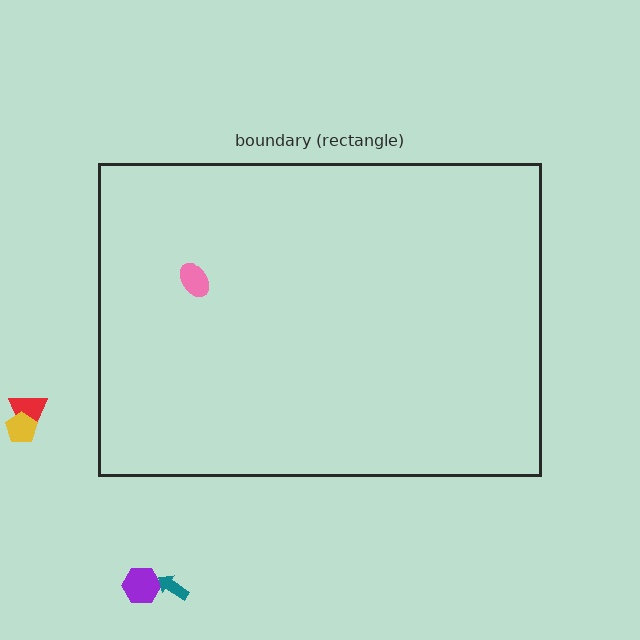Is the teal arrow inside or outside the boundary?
Outside.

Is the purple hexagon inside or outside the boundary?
Outside.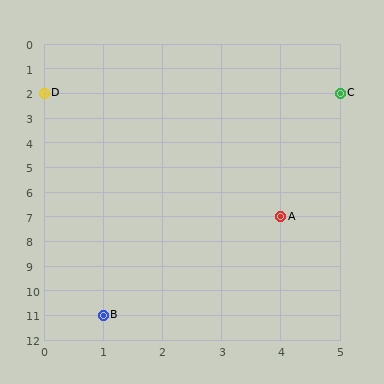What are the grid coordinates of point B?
Point B is at grid coordinates (1, 11).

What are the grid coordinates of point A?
Point A is at grid coordinates (4, 7).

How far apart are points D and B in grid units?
Points D and B are 1 column and 9 rows apart (about 9.1 grid units diagonally).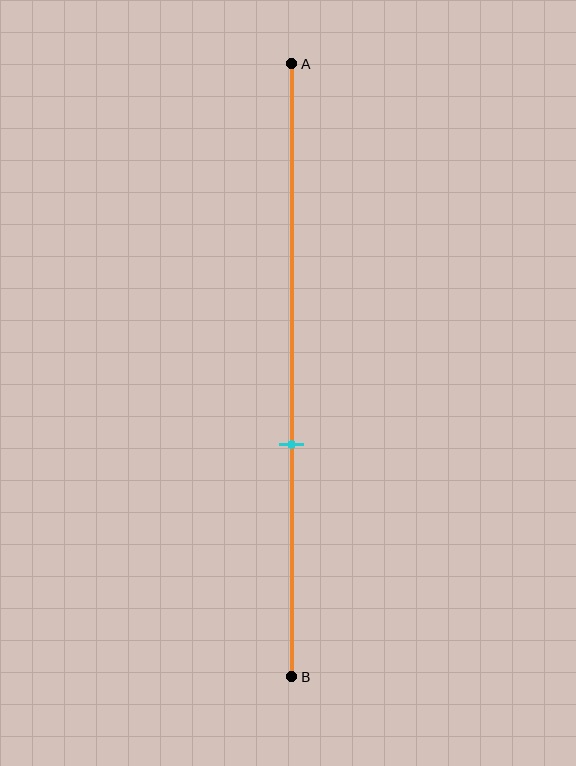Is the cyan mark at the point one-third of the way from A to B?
No, the mark is at about 60% from A, not at the 33% one-third point.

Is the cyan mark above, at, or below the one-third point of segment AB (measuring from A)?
The cyan mark is below the one-third point of segment AB.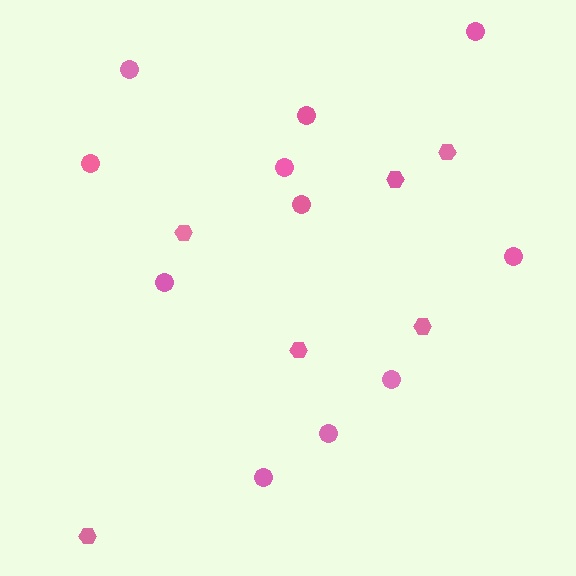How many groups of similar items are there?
There are 2 groups: one group of hexagons (6) and one group of circles (11).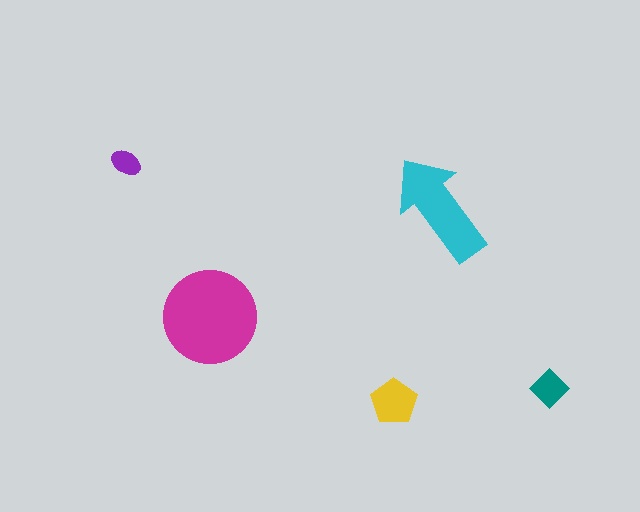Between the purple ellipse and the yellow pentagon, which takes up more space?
The yellow pentagon.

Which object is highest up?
The purple ellipse is topmost.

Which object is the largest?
The magenta circle.